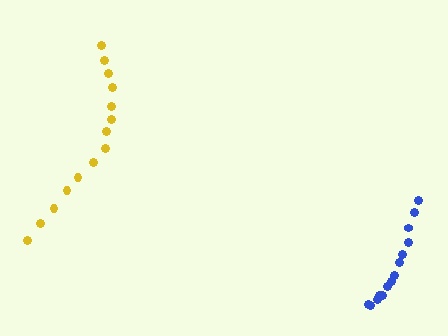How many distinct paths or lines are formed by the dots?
There are 2 distinct paths.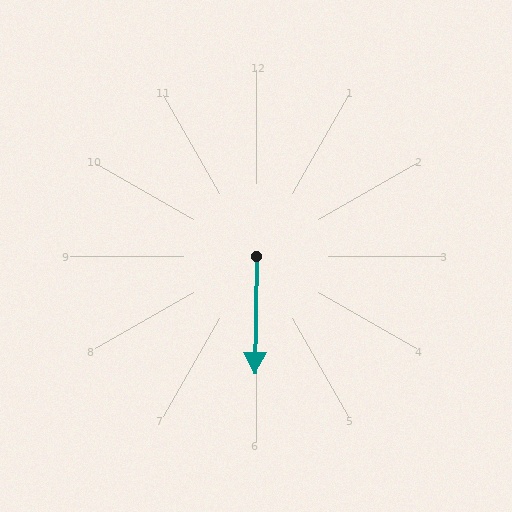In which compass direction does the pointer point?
South.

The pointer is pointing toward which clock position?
Roughly 6 o'clock.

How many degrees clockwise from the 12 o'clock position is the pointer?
Approximately 181 degrees.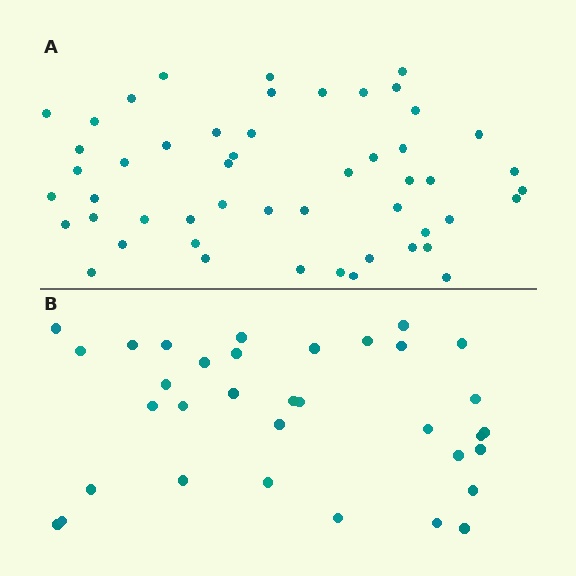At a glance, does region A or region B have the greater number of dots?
Region A (the top region) has more dots.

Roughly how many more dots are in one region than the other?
Region A has approximately 15 more dots than region B.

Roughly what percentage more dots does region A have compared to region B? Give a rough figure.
About 50% more.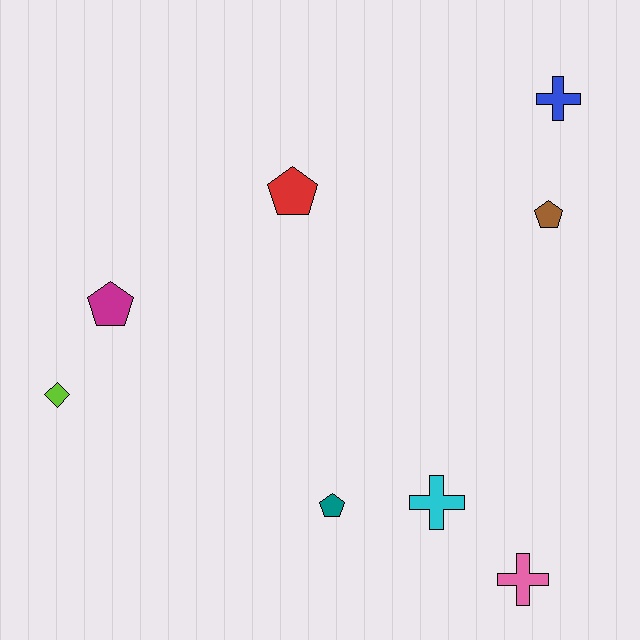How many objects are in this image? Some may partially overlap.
There are 8 objects.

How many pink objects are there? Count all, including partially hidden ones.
There is 1 pink object.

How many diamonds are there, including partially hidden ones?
There is 1 diamond.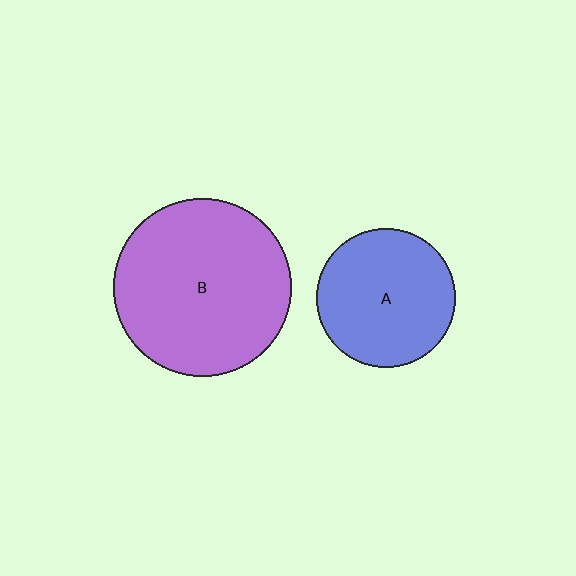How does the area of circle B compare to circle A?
Approximately 1.6 times.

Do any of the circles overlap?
No, none of the circles overlap.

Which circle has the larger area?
Circle B (purple).